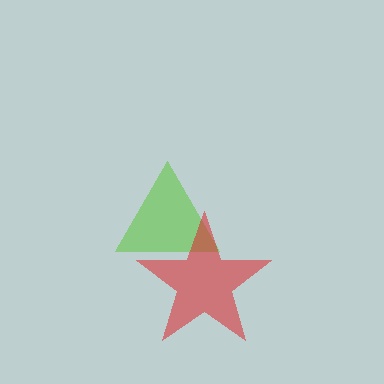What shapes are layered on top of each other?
The layered shapes are: a lime triangle, a red star.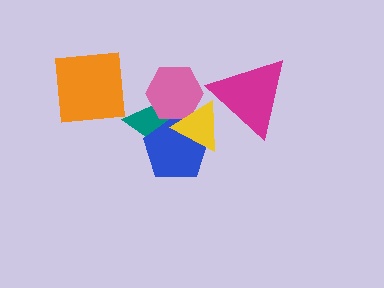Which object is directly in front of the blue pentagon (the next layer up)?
The pink hexagon is directly in front of the blue pentagon.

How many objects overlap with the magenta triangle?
1 object overlaps with the magenta triangle.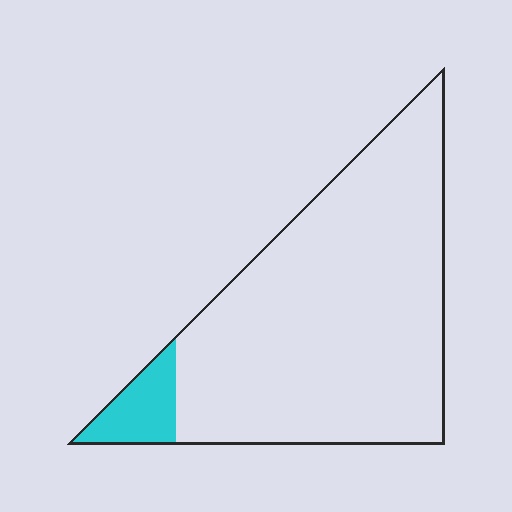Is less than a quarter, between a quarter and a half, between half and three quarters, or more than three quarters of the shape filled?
Less than a quarter.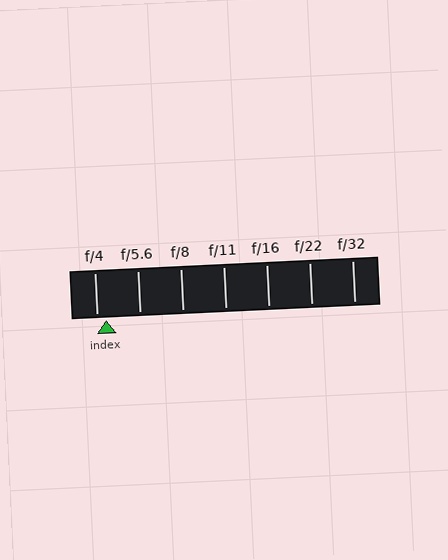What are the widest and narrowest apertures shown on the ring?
The widest aperture shown is f/4 and the narrowest is f/32.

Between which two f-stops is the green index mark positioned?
The index mark is between f/4 and f/5.6.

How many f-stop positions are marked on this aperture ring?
There are 7 f-stop positions marked.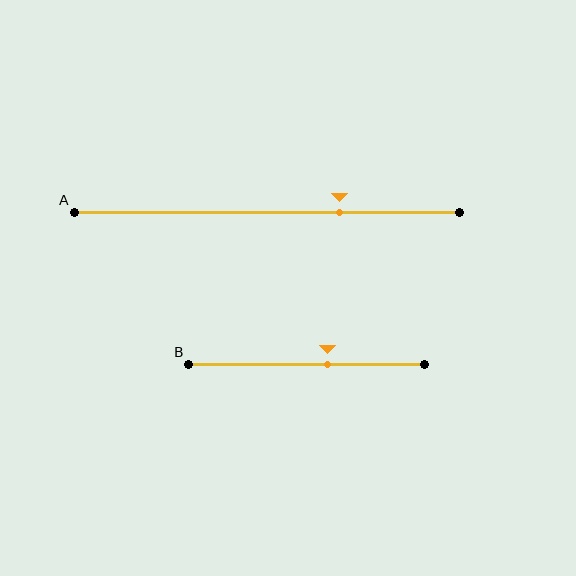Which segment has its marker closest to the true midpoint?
Segment B has its marker closest to the true midpoint.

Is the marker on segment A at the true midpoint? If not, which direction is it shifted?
No, the marker on segment A is shifted to the right by about 19% of the segment length.